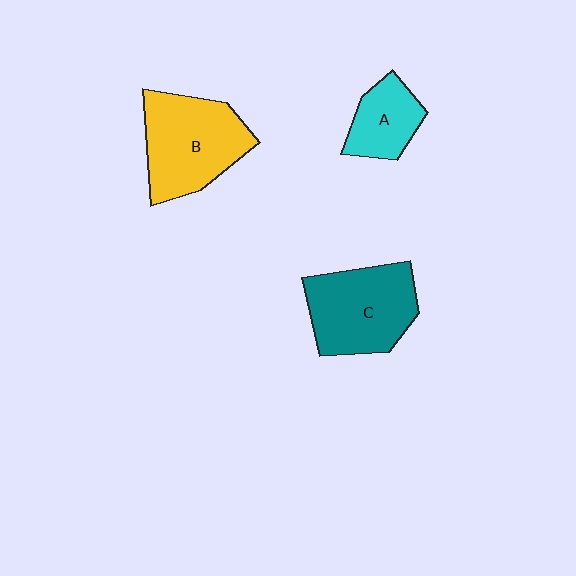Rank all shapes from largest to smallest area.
From largest to smallest: B (yellow), C (teal), A (cyan).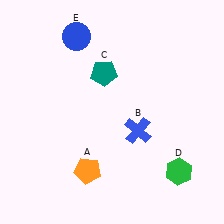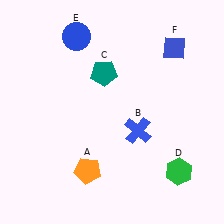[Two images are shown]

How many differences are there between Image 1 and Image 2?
There is 1 difference between the two images.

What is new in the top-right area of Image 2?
A blue diamond (F) was added in the top-right area of Image 2.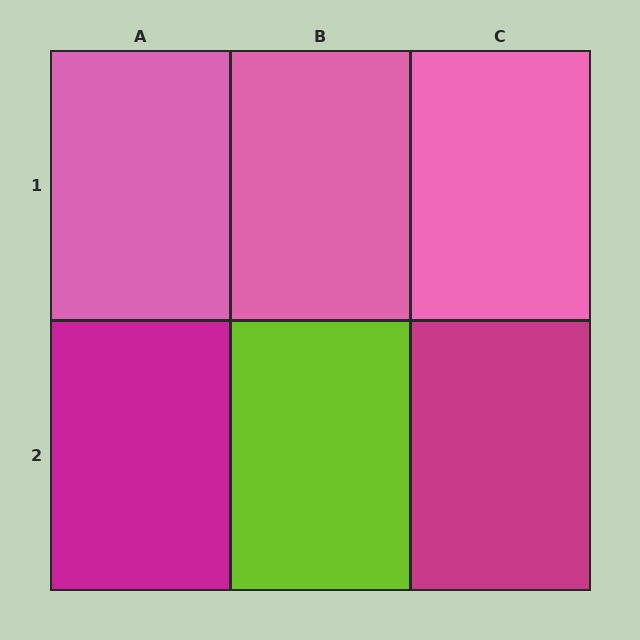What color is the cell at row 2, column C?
Magenta.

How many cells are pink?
3 cells are pink.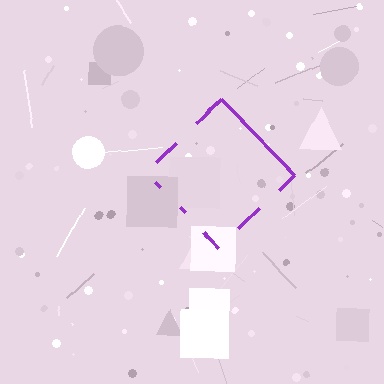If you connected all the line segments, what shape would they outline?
They would outline a diamond.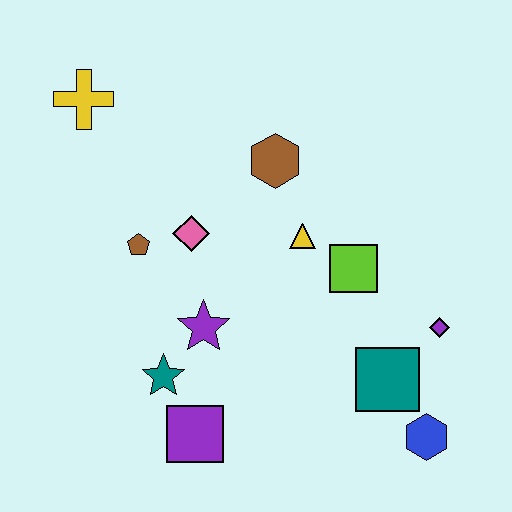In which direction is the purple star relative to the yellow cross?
The purple star is below the yellow cross.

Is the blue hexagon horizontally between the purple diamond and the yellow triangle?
Yes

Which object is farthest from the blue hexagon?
The yellow cross is farthest from the blue hexagon.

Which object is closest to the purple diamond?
The teal square is closest to the purple diamond.